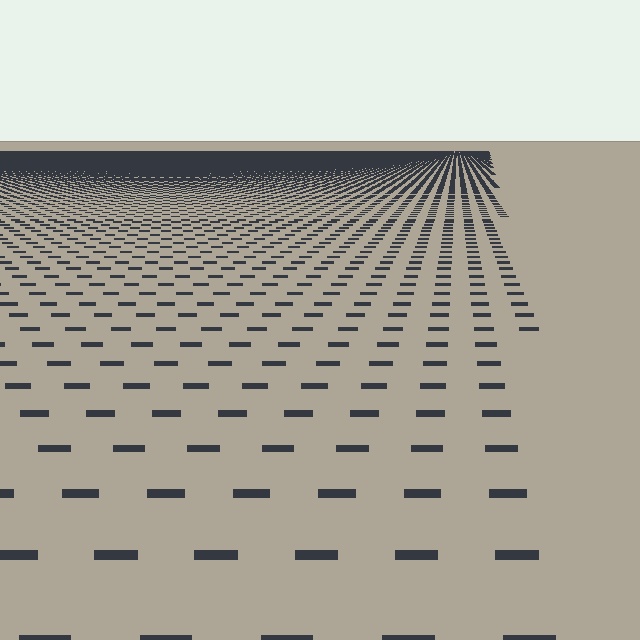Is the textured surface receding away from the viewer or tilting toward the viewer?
The surface is receding away from the viewer. Texture elements get smaller and denser toward the top.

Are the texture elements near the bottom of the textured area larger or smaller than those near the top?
Larger. Near the bottom, elements are closer to the viewer and appear at a bigger on-screen size.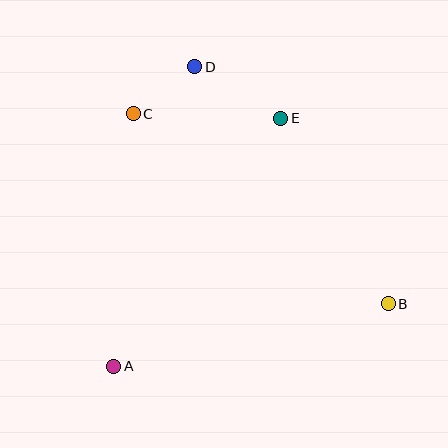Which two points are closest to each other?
Points C and D are closest to each other.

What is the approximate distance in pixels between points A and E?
The distance between A and E is approximately 299 pixels.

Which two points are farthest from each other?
Points B and C are farthest from each other.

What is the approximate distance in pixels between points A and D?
The distance between A and D is approximately 310 pixels.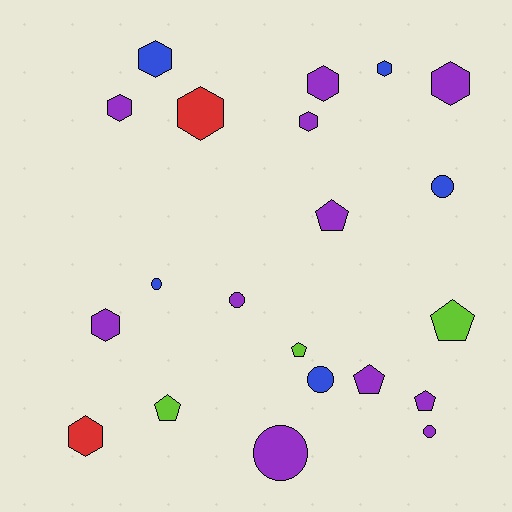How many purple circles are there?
There are 3 purple circles.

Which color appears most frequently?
Purple, with 11 objects.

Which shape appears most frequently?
Hexagon, with 9 objects.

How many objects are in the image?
There are 21 objects.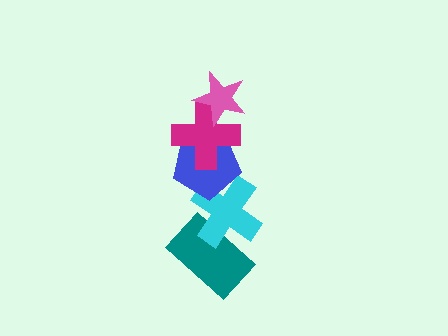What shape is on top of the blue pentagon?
The magenta cross is on top of the blue pentagon.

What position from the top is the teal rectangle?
The teal rectangle is 5th from the top.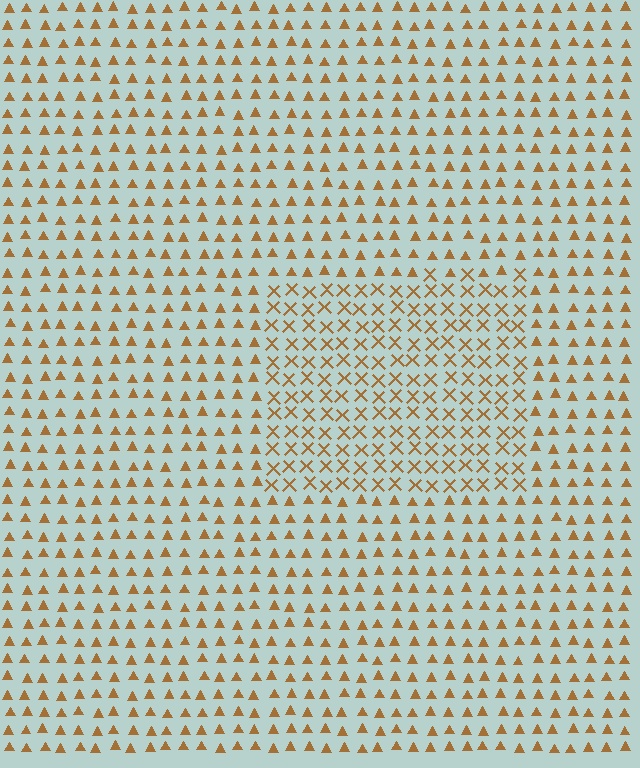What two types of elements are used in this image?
The image uses X marks inside the rectangle region and triangles outside it.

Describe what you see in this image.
The image is filled with small brown elements arranged in a uniform grid. A rectangle-shaped region contains X marks, while the surrounding area contains triangles. The boundary is defined purely by the change in element shape.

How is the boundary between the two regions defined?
The boundary is defined by a change in element shape: X marks inside vs. triangles outside. All elements share the same color and spacing.